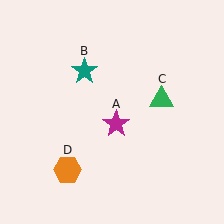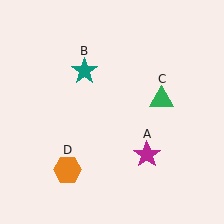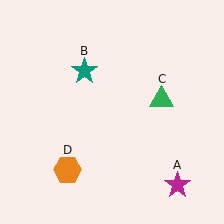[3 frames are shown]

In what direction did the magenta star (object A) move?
The magenta star (object A) moved down and to the right.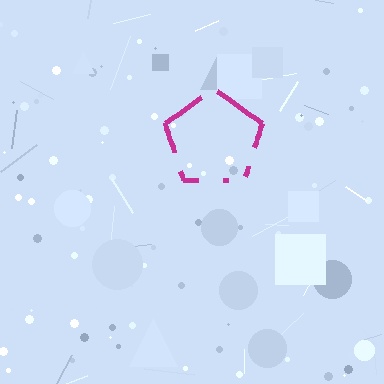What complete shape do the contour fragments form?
The contour fragments form a pentagon.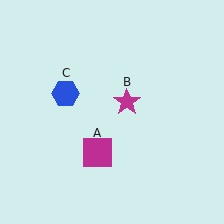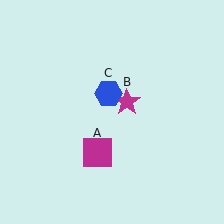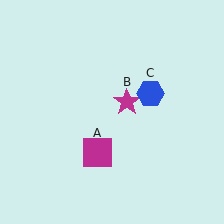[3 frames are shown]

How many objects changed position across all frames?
1 object changed position: blue hexagon (object C).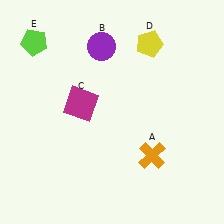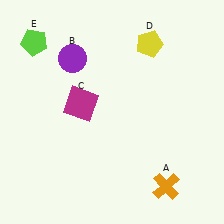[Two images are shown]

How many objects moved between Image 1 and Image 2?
2 objects moved between the two images.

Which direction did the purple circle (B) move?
The purple circle (B) moved left.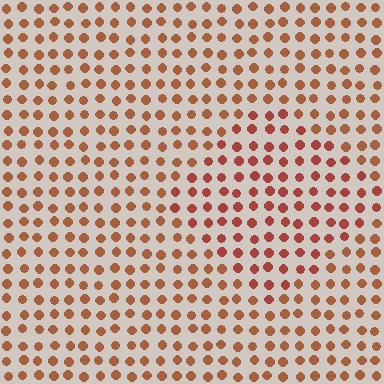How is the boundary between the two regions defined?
The boundary is defined purely by a slight shift in hue (about 18 degrees). Spacing, size, and orientation are identical on both sides.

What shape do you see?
I see a diamond.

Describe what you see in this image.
The image is filled with small brown elements in a uniform arrangement. A diamond-shaped region is visible where the elements are tinted to a slightly different hue, forming a subtle color boundary.